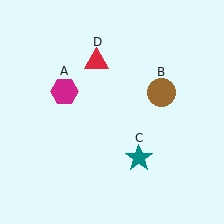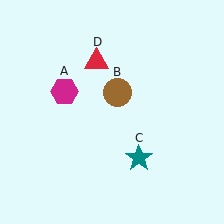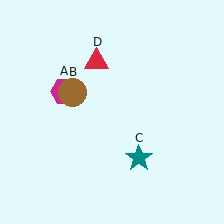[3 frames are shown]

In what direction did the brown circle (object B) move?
The brown circle (object B) moved left.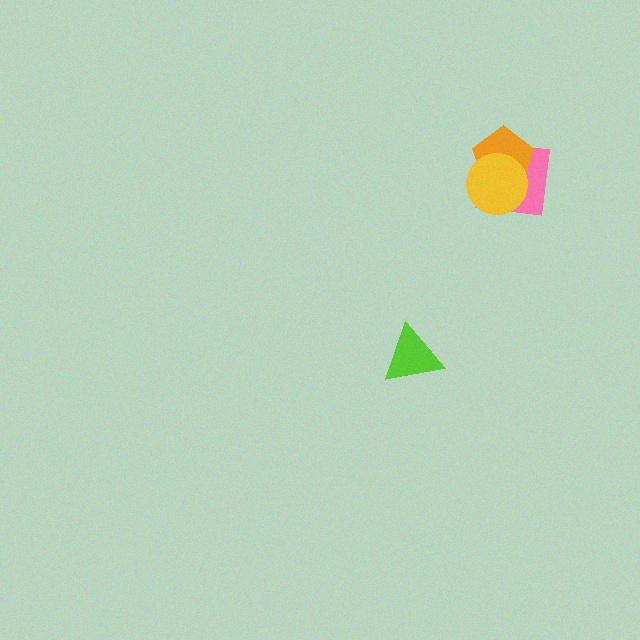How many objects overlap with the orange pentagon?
2 objects overlap with the orange pentagon.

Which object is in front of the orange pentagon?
The yellow circle is in front of the orange pentagon.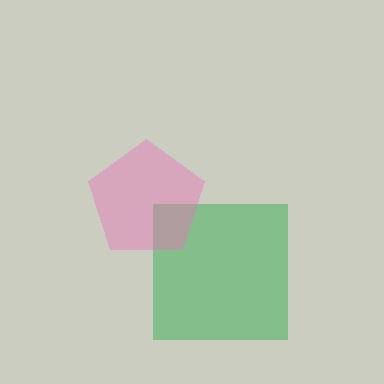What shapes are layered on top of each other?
The layered shapes are: a green square, a pink pentagon.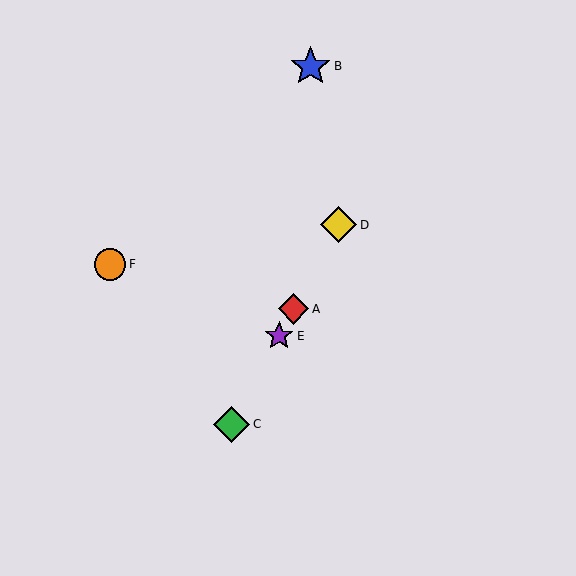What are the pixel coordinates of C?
Object C is at (232, 424).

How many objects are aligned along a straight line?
4 objects (A, C, D, E) are aligned along a straight line.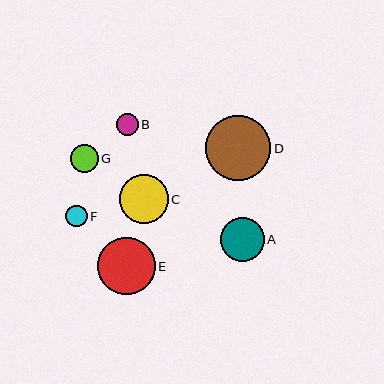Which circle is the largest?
Circle D is the largest with a size of approximately 66 pixels.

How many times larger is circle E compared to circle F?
Circle E is approximately 2.7 times the size of circle F.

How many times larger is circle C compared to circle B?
Circle C is approximately 2.3 times the size of circle B.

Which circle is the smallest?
Circle F is the smallest with a size of approximately 21 pixels.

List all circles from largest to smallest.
From largest to smallest: D, E, C, A, G, B, F.